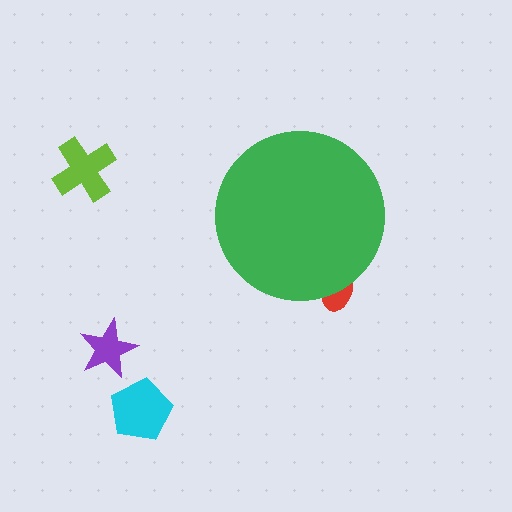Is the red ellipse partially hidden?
Yes, the red ellipse is partially hidden behind the green circle.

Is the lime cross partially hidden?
No, the lime cross is fully visible.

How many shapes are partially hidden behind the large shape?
1 shape is partially hidden.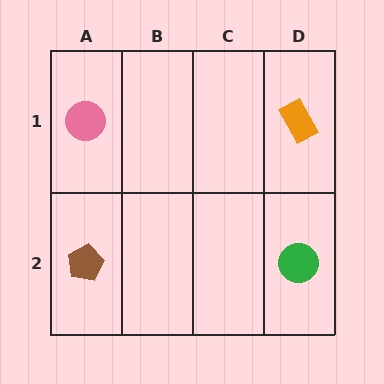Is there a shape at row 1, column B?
No, that cell is empty.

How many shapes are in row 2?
2 shapes.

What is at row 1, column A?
A pink circle.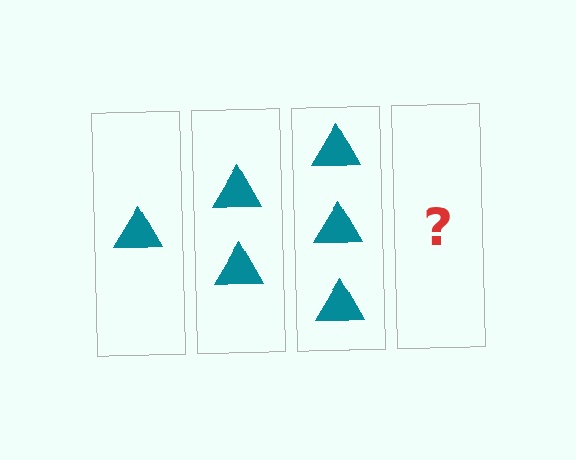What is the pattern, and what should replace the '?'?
The pattern is that each step adds one more triangle. The '?' should be 4 triangles.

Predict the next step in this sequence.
The next step is 4 triangles.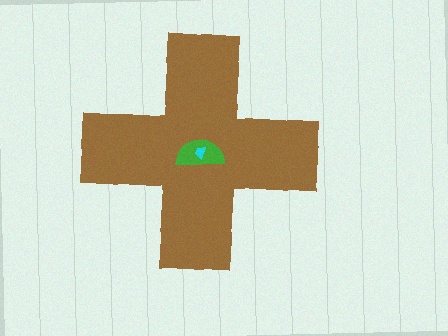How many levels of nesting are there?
3.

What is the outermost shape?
The brown cross.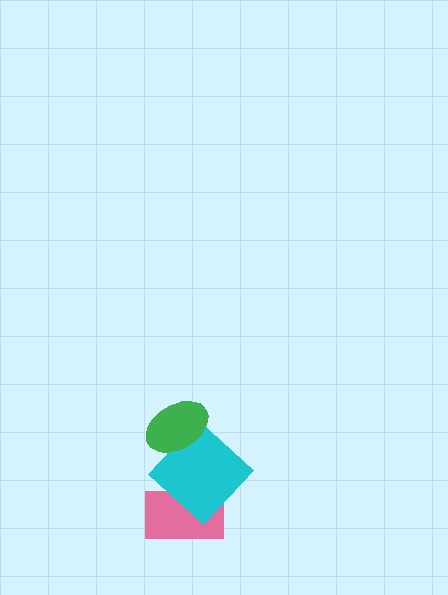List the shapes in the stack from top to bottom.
From top to bottom: the green ellipse, the cyan diamond, the pink rectangle.